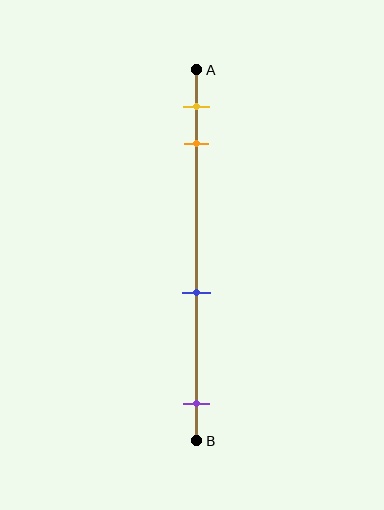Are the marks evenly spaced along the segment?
No, the marks are not evenly spaced.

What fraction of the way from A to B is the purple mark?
The purple mark is approximately 90% (0.9) of the way from A to B.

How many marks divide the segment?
There are 4 marks dividing the segment.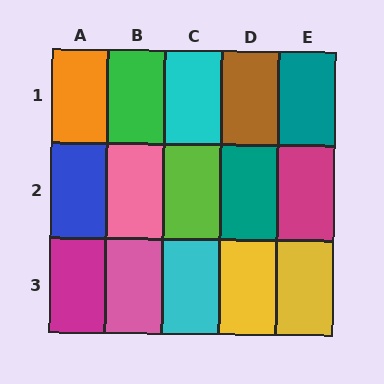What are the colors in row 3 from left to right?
Magenta, pink, cyan, yellow, yellow.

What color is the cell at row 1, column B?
Green.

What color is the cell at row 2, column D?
Teal.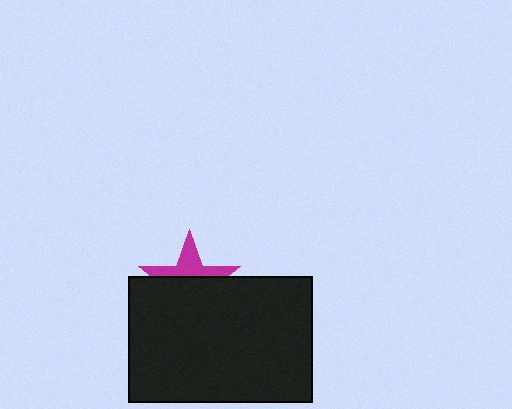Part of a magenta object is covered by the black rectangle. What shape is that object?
It is a star.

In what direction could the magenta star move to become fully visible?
The magenta star could move up. That would shift it out from behind the black rectangle entirely.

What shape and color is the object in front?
The object in front is a black rectangle.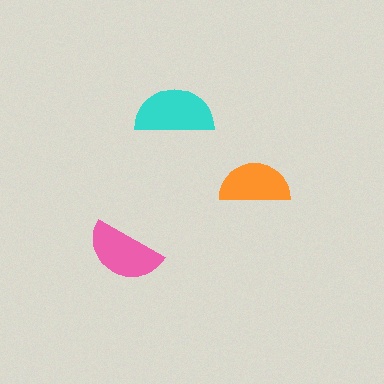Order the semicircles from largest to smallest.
the cyan one, the pink one, the orange one.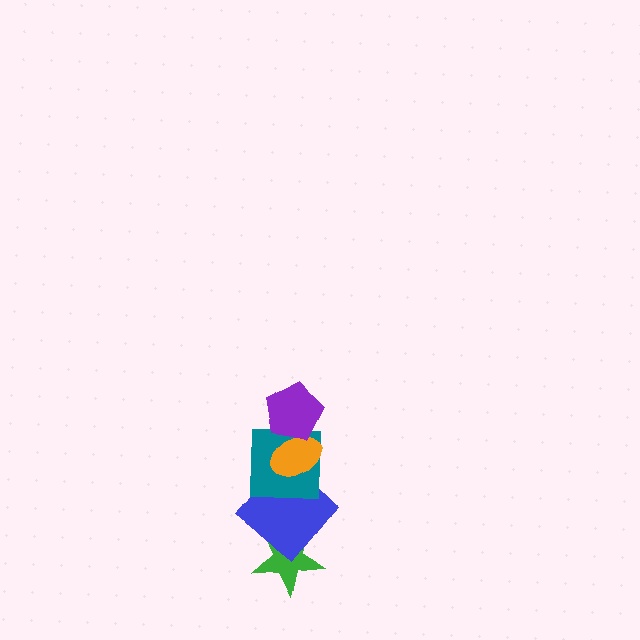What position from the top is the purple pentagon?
The purple pentagon is 1st from the top.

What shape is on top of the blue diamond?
The teal square is on top of the blue diamond.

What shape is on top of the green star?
The blue diamond is on top of the green star.